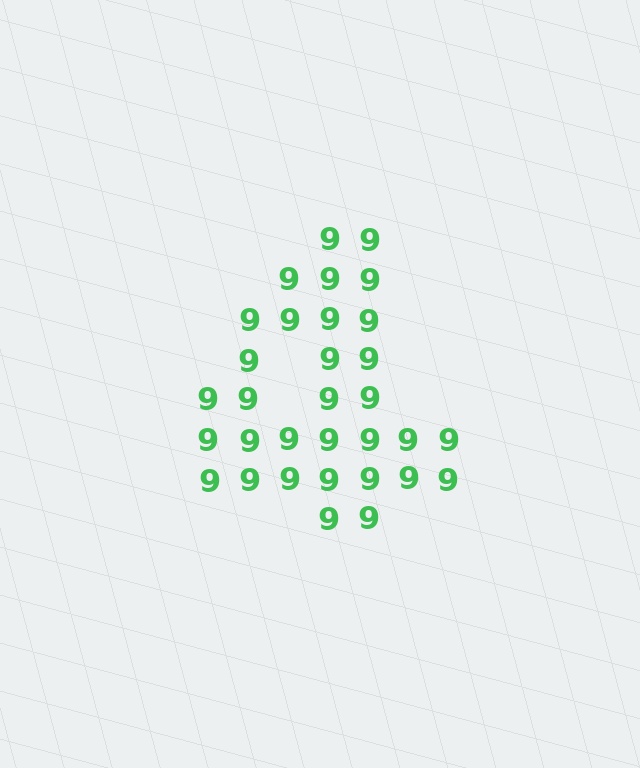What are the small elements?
The small elements are digit 9's.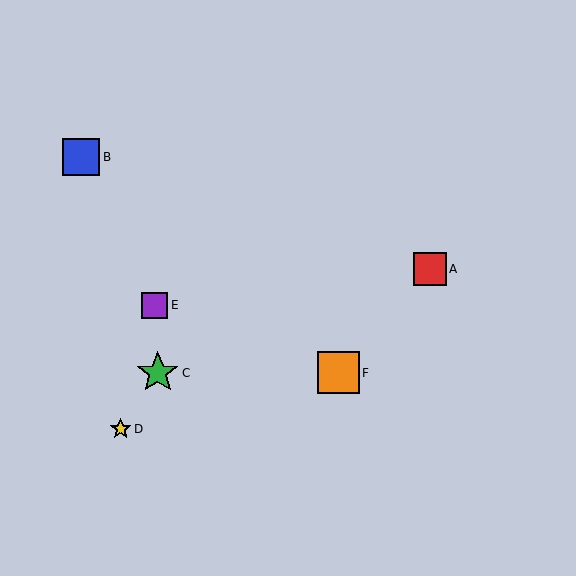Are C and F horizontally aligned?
Yes, both are at y≈373.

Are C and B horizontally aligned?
No, C is at y≈373 and B is at y≈157.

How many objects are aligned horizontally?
2 objects (C, F) are aligned horizontally.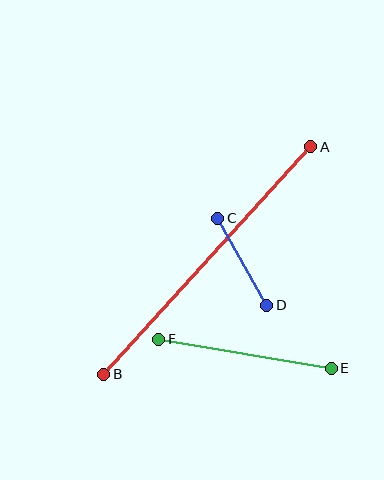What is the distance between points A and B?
The distance is approximately 307 pixels.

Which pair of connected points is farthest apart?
Points A and B are farthest apart.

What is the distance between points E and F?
The distance is approximately 175 pixels.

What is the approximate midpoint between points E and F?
The midpoint is at approximately (245, 354) pixels.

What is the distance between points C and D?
The distance is approximately 100 pixels.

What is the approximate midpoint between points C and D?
The midpoint is at approximately (242, 262) pixels.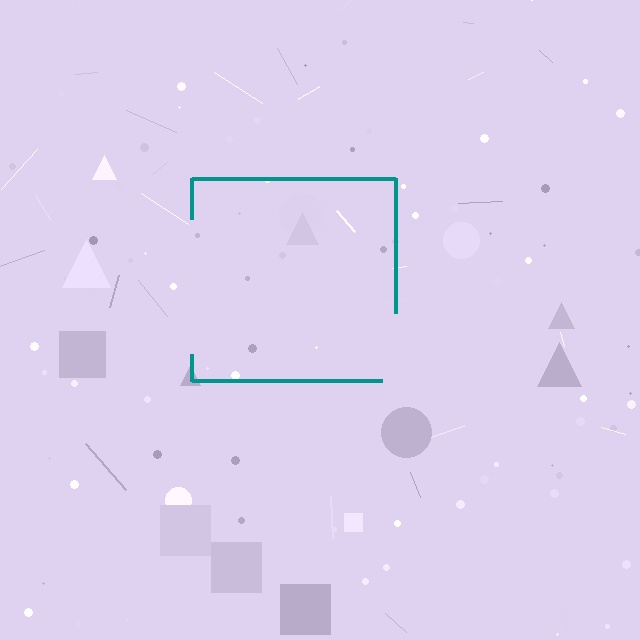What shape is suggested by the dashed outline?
The dashed outline suggests a square.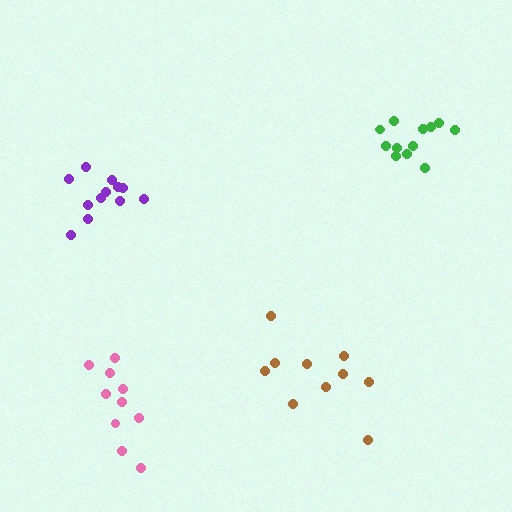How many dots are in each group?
Group 1: 10 dots, Group 2: 12 dots, Group 3: 12 dots, Group 4: 10 dots (44 total).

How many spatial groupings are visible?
There are 4 spatial groupings.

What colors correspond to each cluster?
The clusters are colored: brown, purple, green, pink.